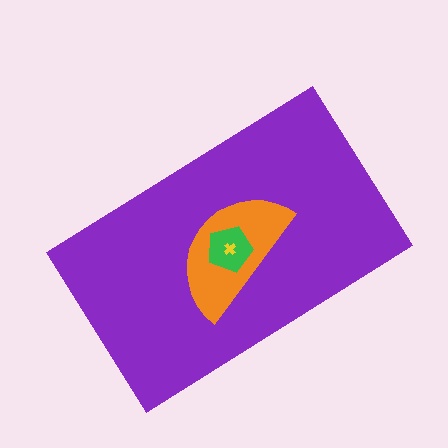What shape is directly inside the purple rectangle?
The orange semicircle.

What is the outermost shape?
The purple rectangle.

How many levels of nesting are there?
4.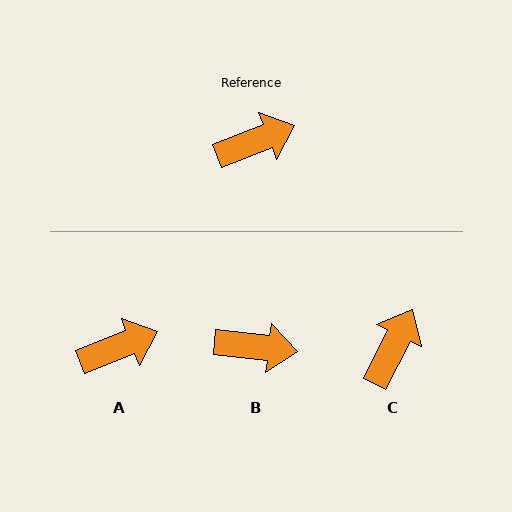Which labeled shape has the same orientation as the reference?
A.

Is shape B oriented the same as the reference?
No, it is off by about 28 degrees.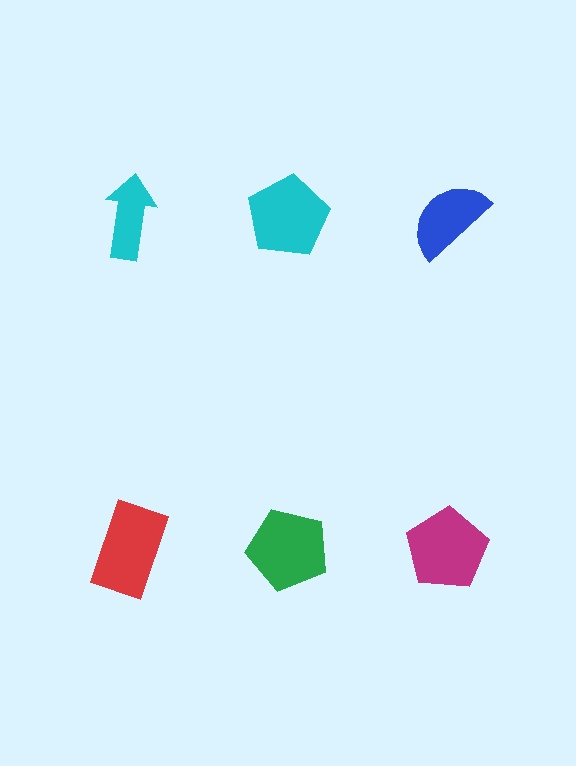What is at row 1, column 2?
A cyan pentagon.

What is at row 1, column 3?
A blue semicircle.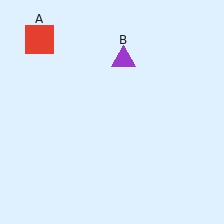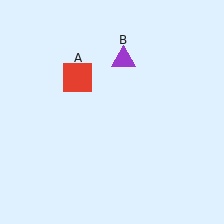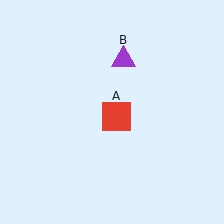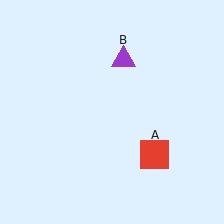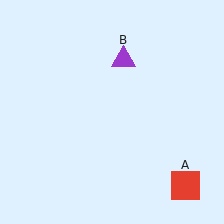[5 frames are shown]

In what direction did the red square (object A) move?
The red square (object A) moved down and to the right.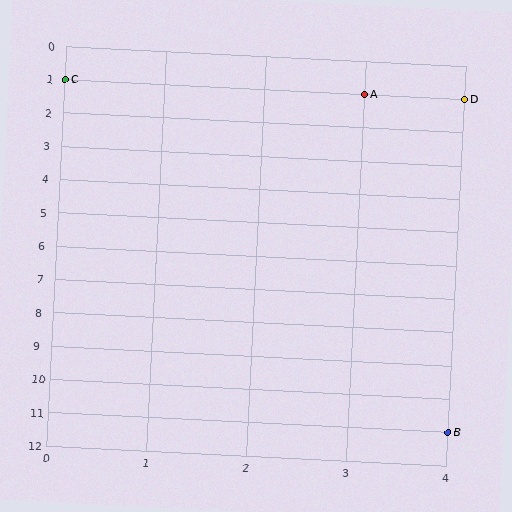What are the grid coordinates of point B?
Point B is at grid coordinates (4, 11).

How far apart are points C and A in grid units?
Points C and A are 3 columns apart.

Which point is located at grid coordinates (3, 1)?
Point A is at (3, 1).